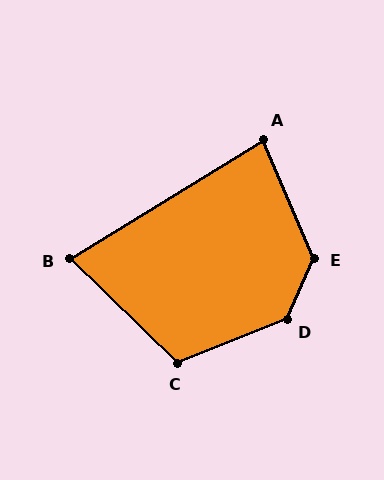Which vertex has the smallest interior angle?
B, at approximately 76 degrees.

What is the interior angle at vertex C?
Approximately 114 degrees (obtuse).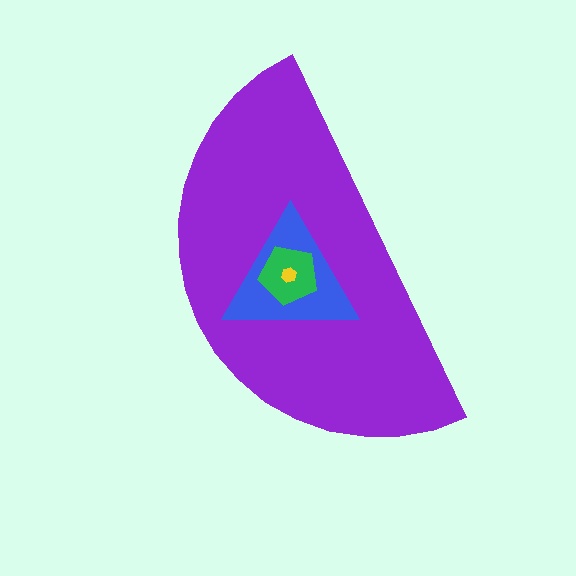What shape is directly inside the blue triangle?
The green pentagon.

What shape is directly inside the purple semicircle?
The blue triangle.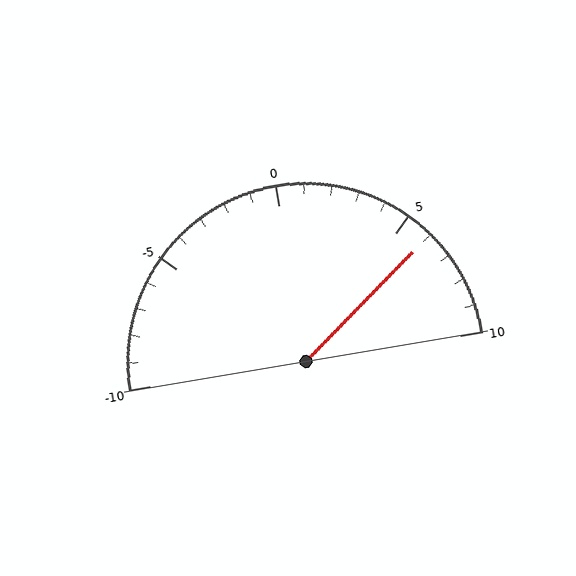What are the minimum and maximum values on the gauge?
The gauge ranges from -10 to 10.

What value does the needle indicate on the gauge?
The needle indicates approximately 6.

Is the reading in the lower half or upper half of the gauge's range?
The reading is in the upper half of the range (-10 to 10).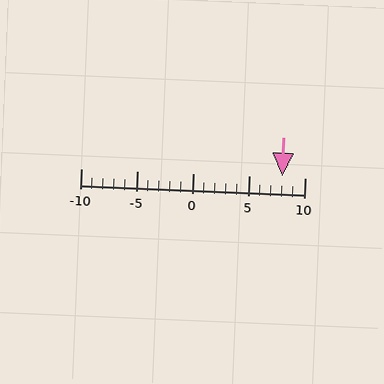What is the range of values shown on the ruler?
The ruler shows values from -10 to 10.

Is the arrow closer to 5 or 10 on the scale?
The arrow is closer to 10.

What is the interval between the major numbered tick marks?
The major tick marks are spaced 5 units apart.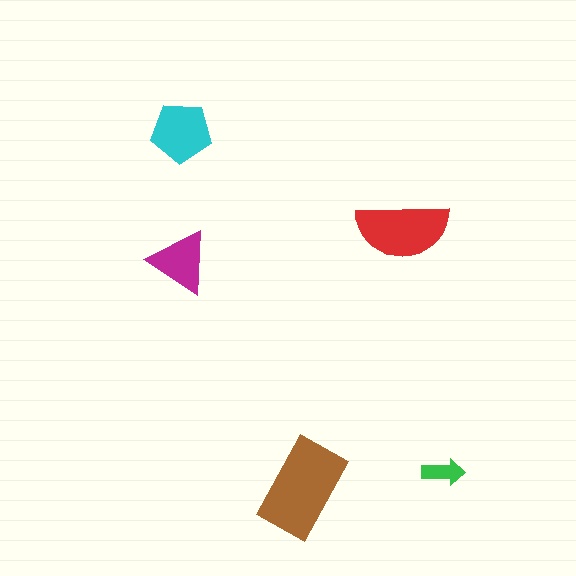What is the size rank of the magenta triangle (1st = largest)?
4th.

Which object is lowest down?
The brown rectangle is bottommost.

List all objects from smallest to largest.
The green arrow, the magenta triangle, the cyan pentagon, the red semicircle, the brown rectangle.